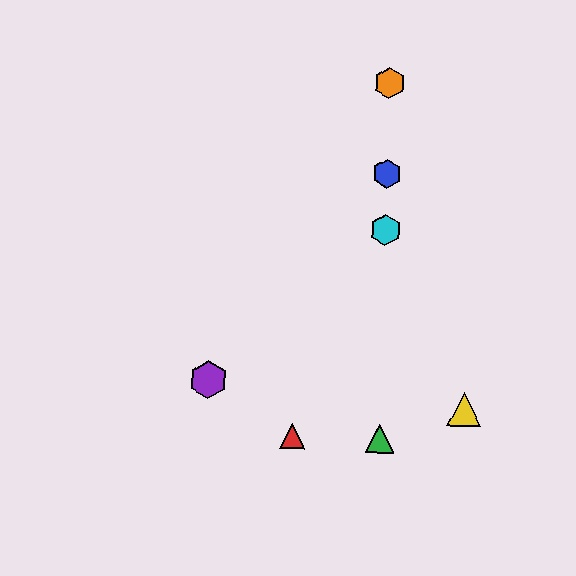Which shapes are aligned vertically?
The blue hexagon, the green triangle, the orange hexagon, the cyan hexagon are aligned vertically.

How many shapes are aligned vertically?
4 shapes (the blue hexagon, the green triangle, the orange hexagon, the cyan hexagon) are aligned vertically.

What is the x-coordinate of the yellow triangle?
The yellow triangle is at x≈464.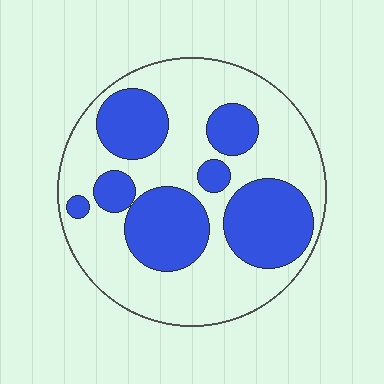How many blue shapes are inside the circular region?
7.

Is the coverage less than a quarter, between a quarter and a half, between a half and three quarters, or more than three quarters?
Between a quarter and a half.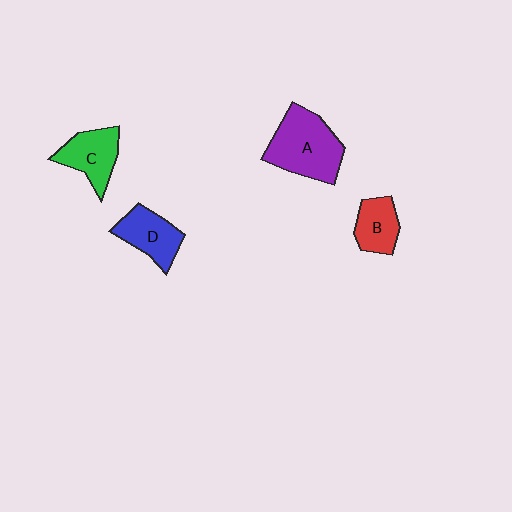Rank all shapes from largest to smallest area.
From largest to smallest: A (purple), C (green), D (blue), B (red).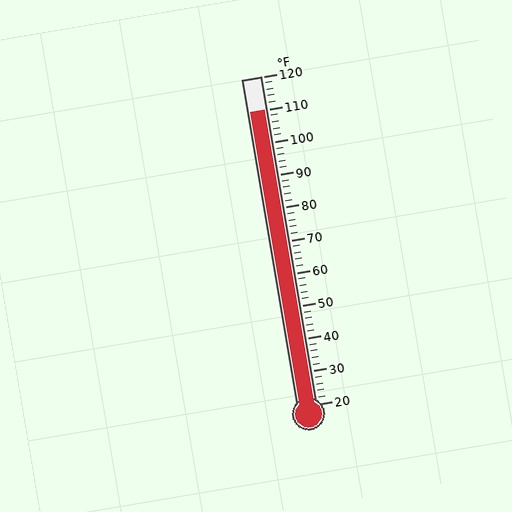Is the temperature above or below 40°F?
The temperature is above 40°F.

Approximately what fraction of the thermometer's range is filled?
The thermometer is filled to approximately 90% of its range.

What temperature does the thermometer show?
The thermometer shows approximately 110°F.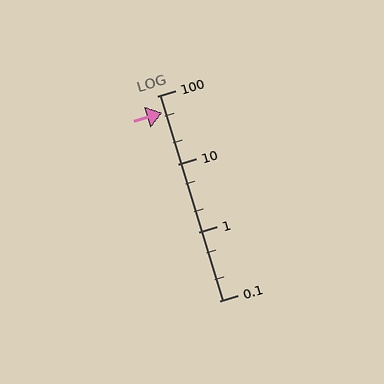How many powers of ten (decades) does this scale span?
The scale spans 3 decades, from 0.1 to 100.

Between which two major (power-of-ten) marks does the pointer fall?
The pointer is between 10 and 100.